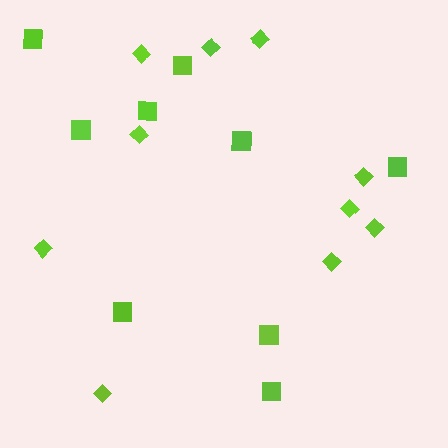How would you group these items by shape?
There are 2 groups: one group of diamonds (10) and one group of squares (9).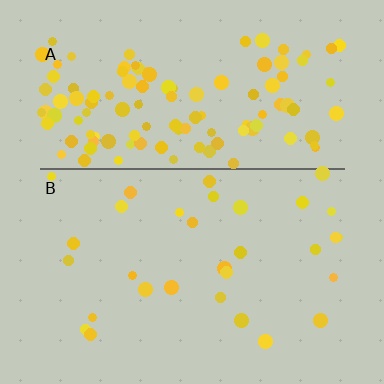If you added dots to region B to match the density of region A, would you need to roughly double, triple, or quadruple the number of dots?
Approximately quadruple.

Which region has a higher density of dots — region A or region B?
A (the top).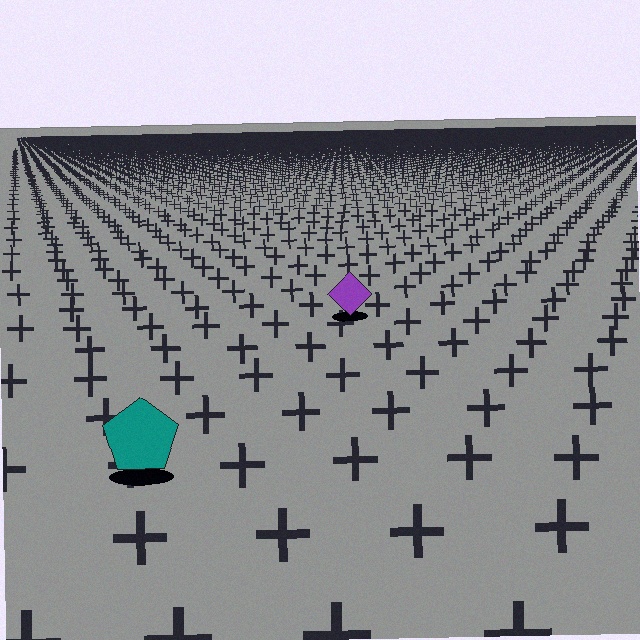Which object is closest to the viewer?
The teal pentagon is closest. The texture marks near it are larger and more spread out.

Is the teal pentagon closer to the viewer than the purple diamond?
Yes. The teal pentagon is closer — you can tell from the texture gradient: the ground texture is coarser near it.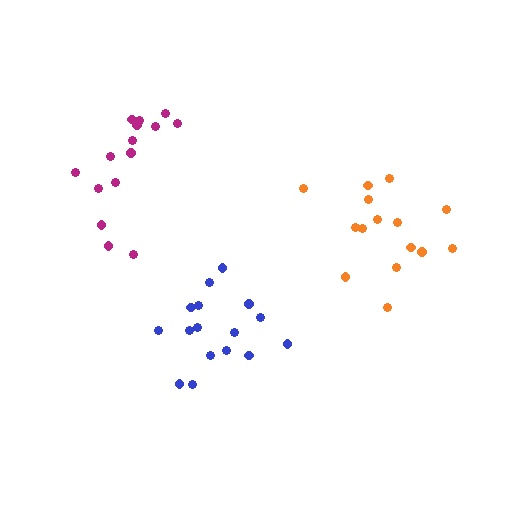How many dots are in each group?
Group 1: 15 dots, Group 2: 16 dots, Group 3: 15 dots (46 total).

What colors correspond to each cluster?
The clusters are colored: orange, blue, magenta.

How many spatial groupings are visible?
There are 3 spatial groupings.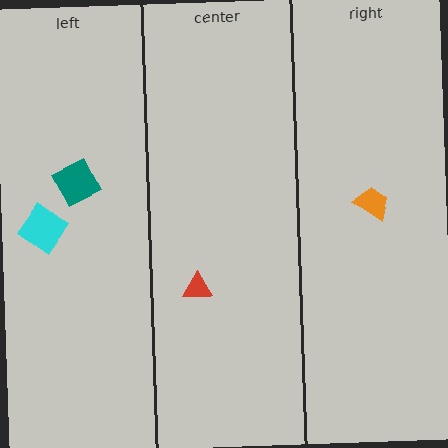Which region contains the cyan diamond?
The left region.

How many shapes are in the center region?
1.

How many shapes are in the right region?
1.